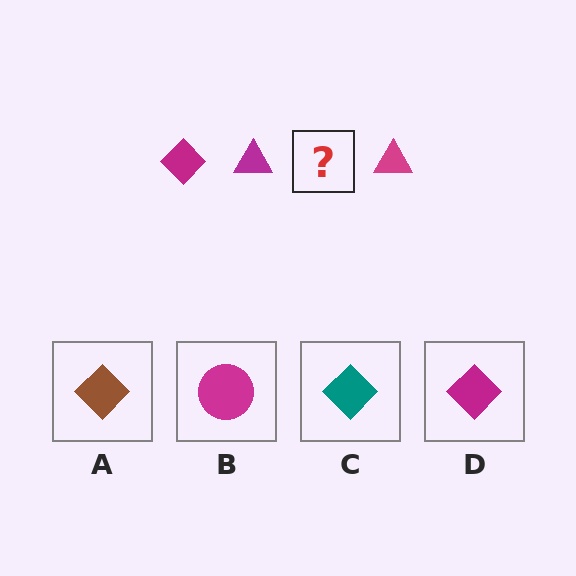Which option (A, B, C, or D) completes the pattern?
D.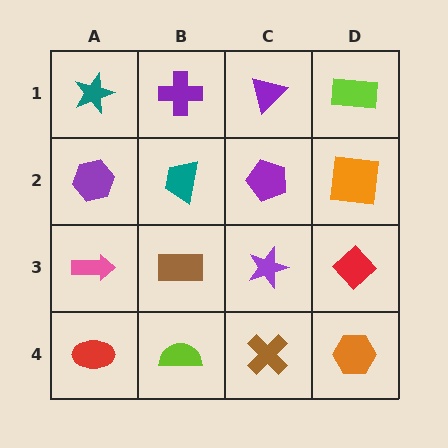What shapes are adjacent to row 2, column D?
A lime rectangle (row 1, column D), a red diamond (row 3, column D), a purple pentagon (row 2, column C).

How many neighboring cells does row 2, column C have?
4.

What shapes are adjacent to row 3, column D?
An orange square (row 2, column D), an orange hexagon (row 4, column D), a purple star (row 3, column C).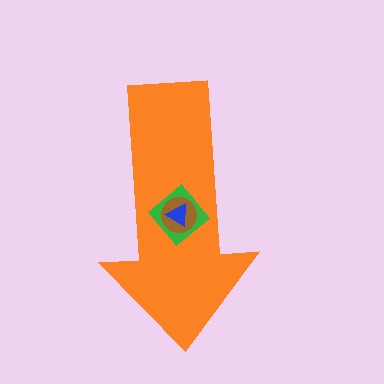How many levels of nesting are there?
4.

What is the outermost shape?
The orange arrow.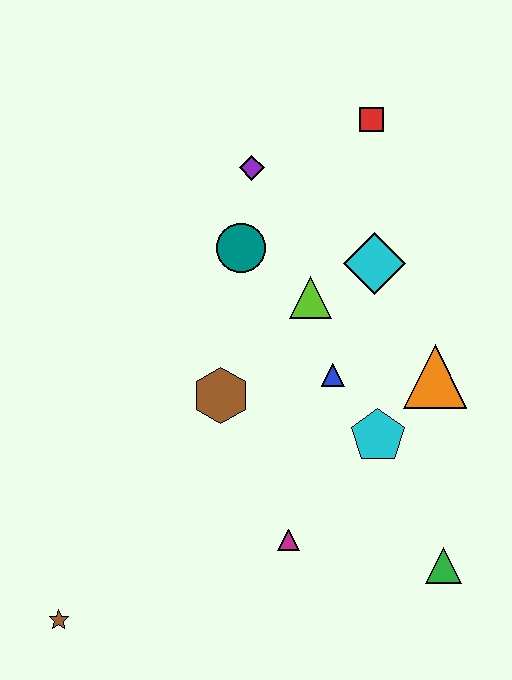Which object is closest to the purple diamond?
The teal circle is closest to the purple diamond.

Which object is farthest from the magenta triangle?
The red square is farthest from the magenta triangle.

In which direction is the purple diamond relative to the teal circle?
The purple diamond is above the teal circle.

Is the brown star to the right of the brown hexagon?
No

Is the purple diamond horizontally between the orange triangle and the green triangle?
No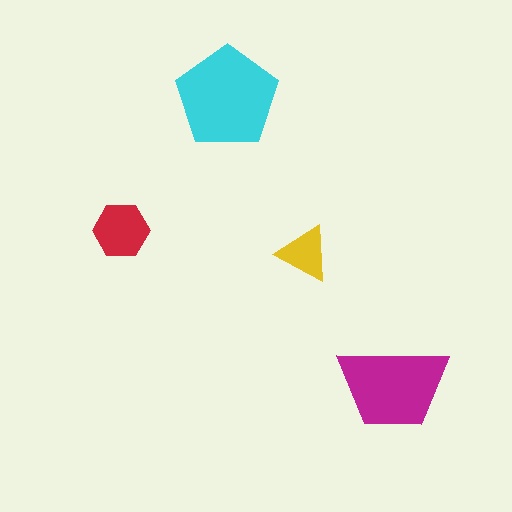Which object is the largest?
The cyan pentagon.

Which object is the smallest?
The yellow triangle.